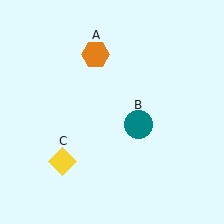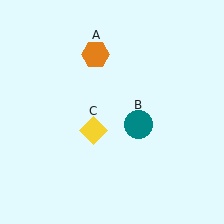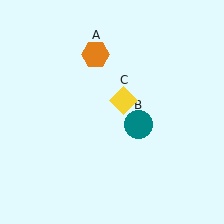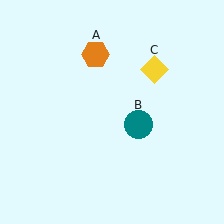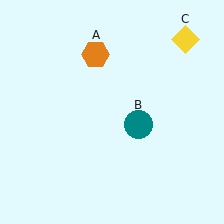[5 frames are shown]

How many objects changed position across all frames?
1 object changed position: yellow diamond (object C).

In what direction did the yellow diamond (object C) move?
The yellow diamond (object C) moved up and to the right.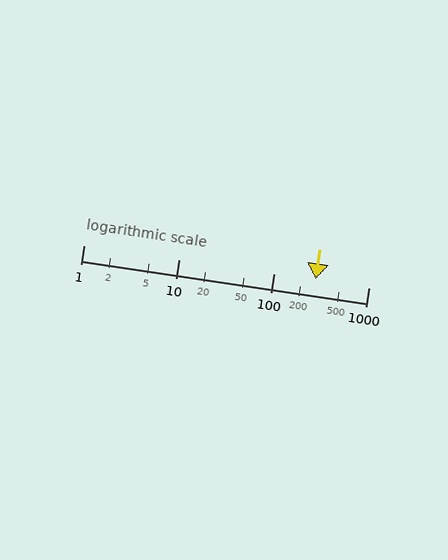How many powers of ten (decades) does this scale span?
The scale spans 3 decades, from 1 to 1000.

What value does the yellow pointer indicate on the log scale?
The pointer indicates approximately 280.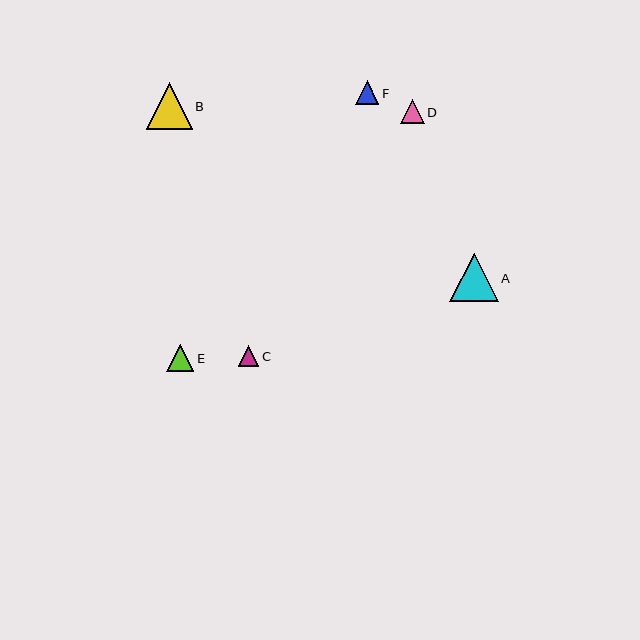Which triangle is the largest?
Triangle A is the largest with a size of approximately 48 pixels.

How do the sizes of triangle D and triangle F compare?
Triangle D and triangle F are approximately the same size.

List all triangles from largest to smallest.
From largest to smallest: A, B, E, D, F, C.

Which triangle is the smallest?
Triangle C is the smallest with a size of approximately 20 pixels.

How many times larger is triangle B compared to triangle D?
Triangle B is approximately 1.9 times the size of triangle D.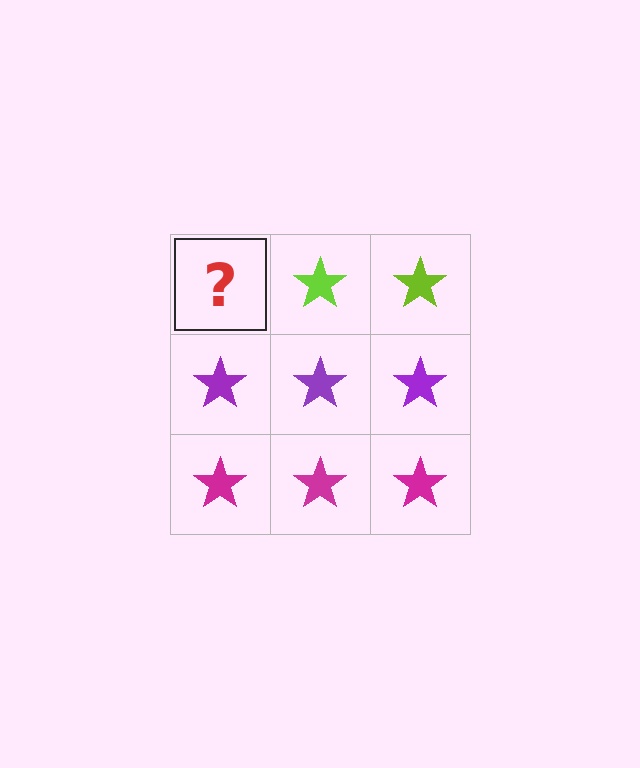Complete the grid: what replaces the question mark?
The question mark should be replaced with a lime star.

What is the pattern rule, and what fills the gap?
The rule is that each row has a consistent color. The gap should be filled with a lime star.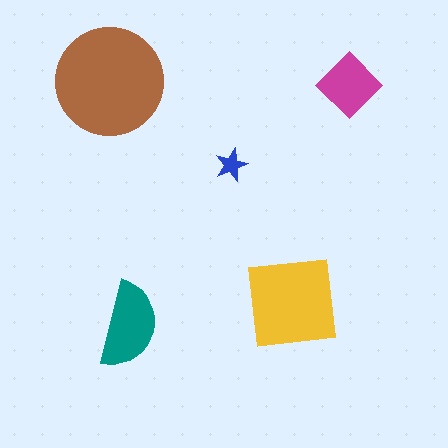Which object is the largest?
The brown circle.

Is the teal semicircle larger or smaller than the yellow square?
Smaller.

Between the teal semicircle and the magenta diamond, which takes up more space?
The teal semicircle.